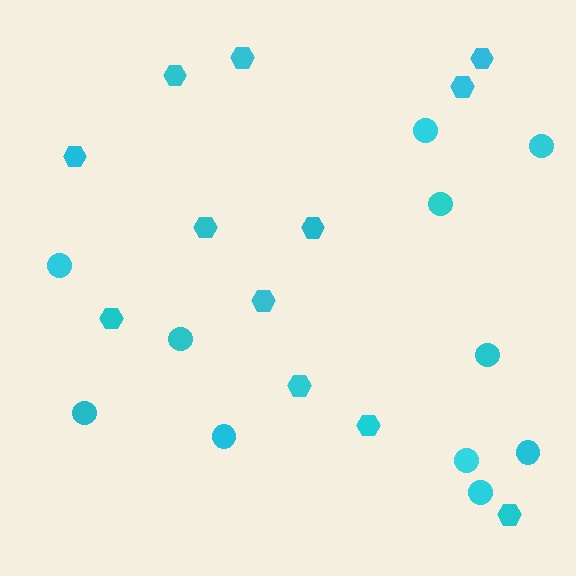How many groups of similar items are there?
There are 2 groups: one group of hexagons (12) and one group of circles (11).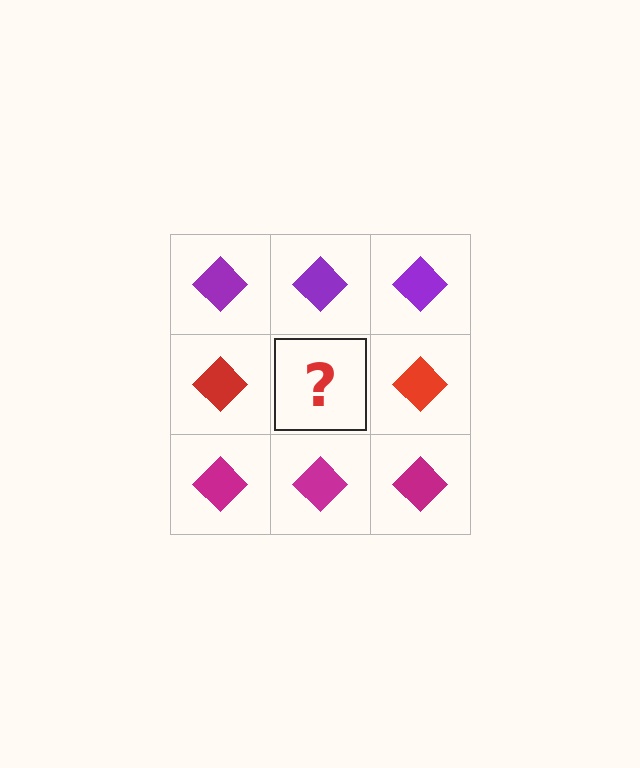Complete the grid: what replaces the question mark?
The question mark should be replaced with a red diamond.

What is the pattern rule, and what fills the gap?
The rule is that each row has a consistent color. The gap should be filled with a red diamond.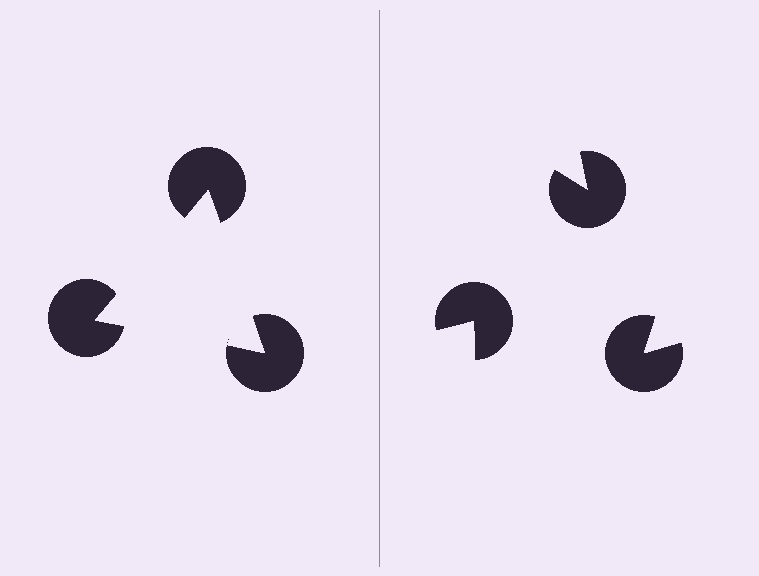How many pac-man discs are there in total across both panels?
6 — 3 on each side.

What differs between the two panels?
The pac-man discs are positioned identically on both sides; only the wedge orientations differ. On the left they align to a triangle; on the right they are misaligned.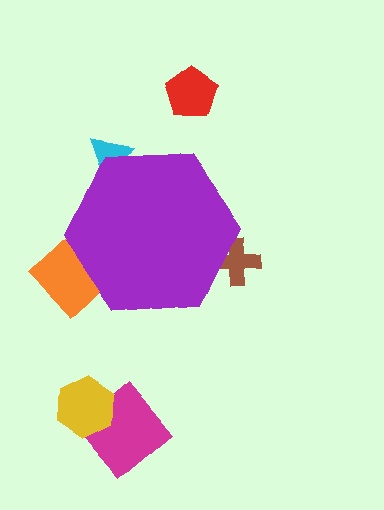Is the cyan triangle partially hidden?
Yes, the cyan triangle is partially hidden behind the purple hexagon.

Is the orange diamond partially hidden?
Yes, the orange diamond is partially hidden behind the purple hexagon.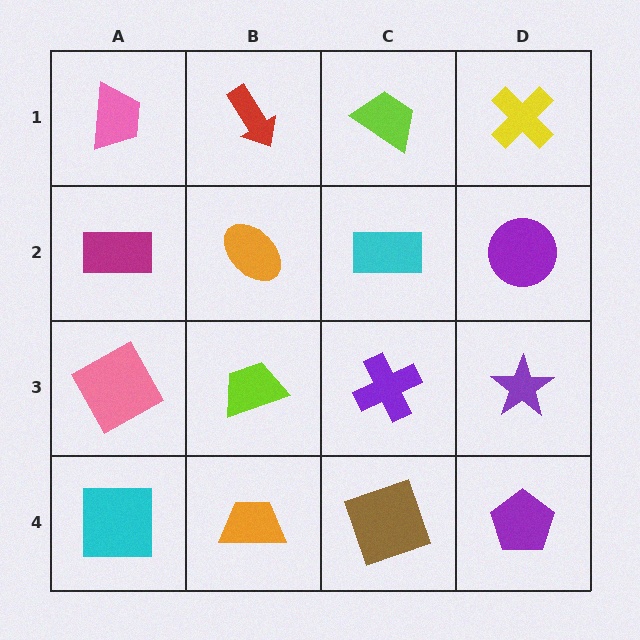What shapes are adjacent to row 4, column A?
A pink square (row 3, column A), an orange trapezoid (row 4, column B).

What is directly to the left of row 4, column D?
A brown square.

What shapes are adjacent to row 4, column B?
A lime trapezoid (row 3, column B), a cyan square (row 4, column A), a brown square (row 4, column C).